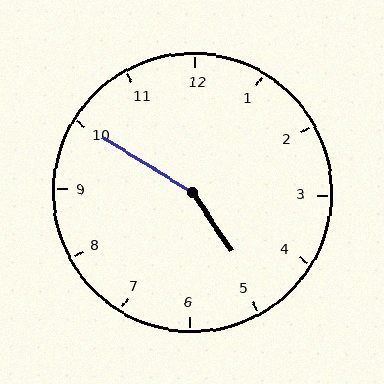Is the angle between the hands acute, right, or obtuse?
It is obtuse.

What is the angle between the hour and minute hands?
Approximately 155 degrees.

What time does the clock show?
4:50.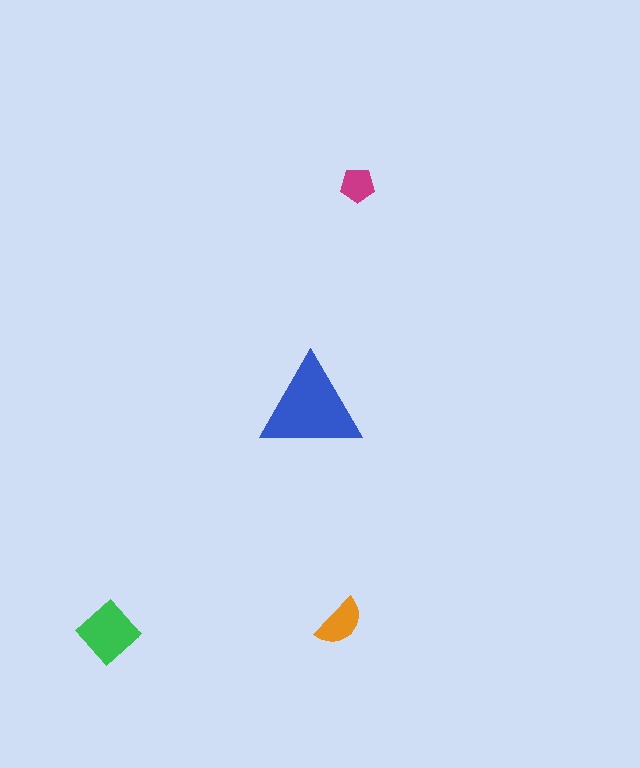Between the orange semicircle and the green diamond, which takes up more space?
The green diamond.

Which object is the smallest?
The magenta pentagon.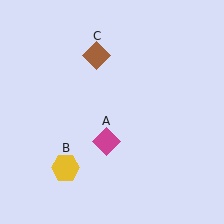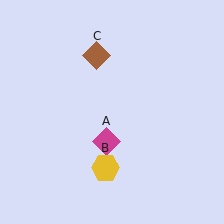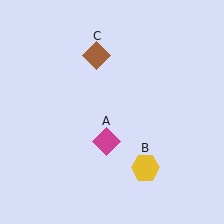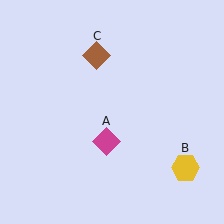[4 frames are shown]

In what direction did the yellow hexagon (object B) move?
The yellow hexagon (object B) moved right.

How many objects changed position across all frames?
1 object changed position: yellow hexagon (object B).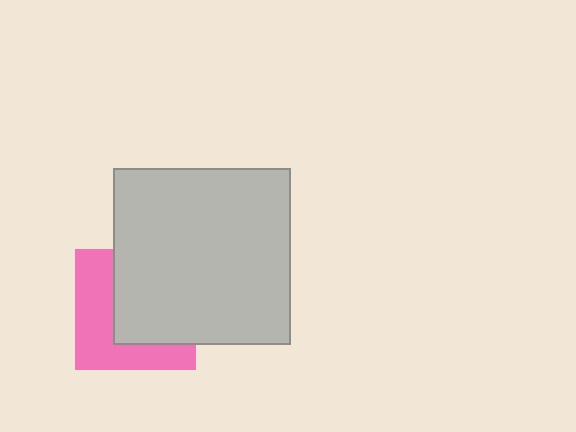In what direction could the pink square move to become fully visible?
The pink square could move toward the lower-left. That would shift it out from behind the light gray square entirely.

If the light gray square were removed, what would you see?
You would see the complete pink square.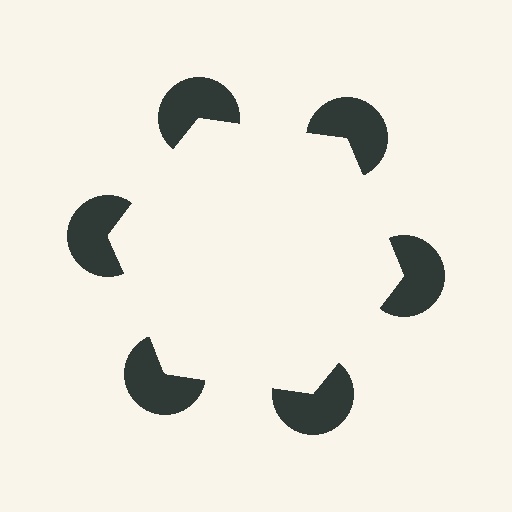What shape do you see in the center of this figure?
An illusory hexagon — its edges are inferred from the aligned wedge cuts in the pac-man discs, not physically drawn.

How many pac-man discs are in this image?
There are 6 — one at each vertex of the illusory hexagon.